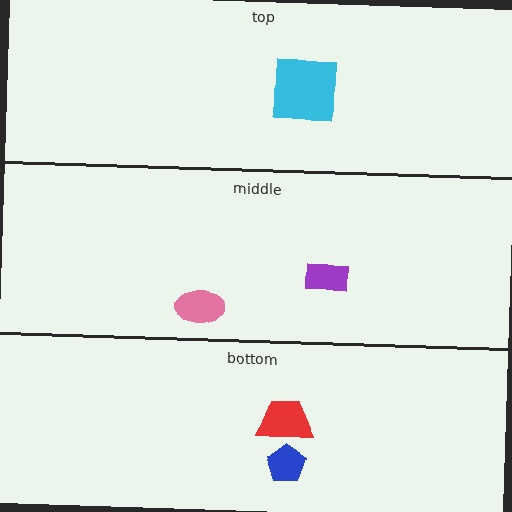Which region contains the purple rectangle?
The middle region.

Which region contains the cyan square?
The top region.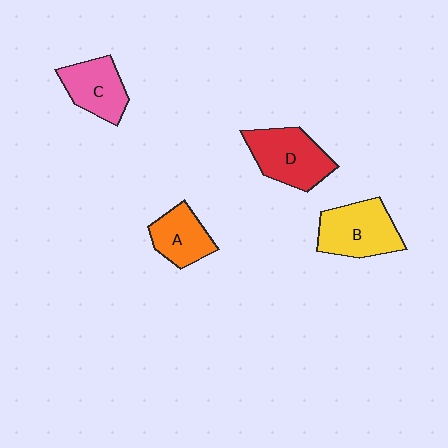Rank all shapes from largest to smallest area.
From largest to smallest: B (yellow), D (red), C (pink), A (orange).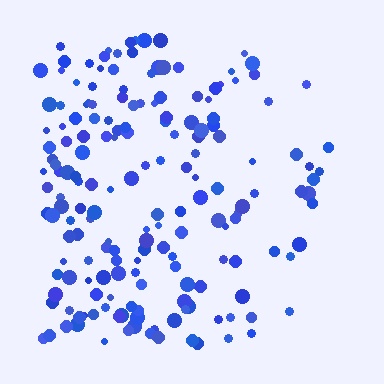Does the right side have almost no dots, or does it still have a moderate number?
Still a moderate number, just noticeably fewer than the left.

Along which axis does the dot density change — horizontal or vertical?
Horizontal.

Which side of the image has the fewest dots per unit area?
The right.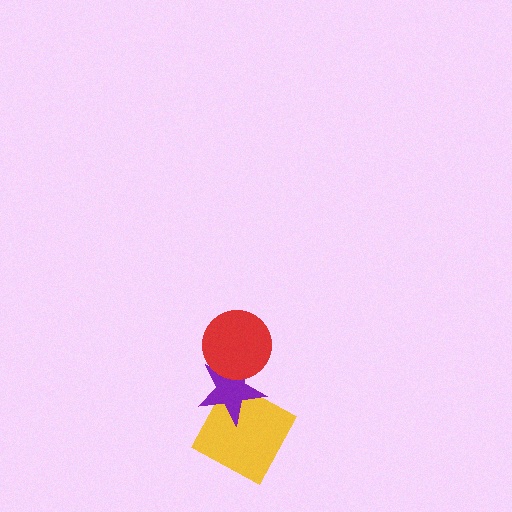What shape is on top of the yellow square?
The purple star is on top of the yellow square.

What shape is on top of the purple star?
The red circle is on top of the purple star.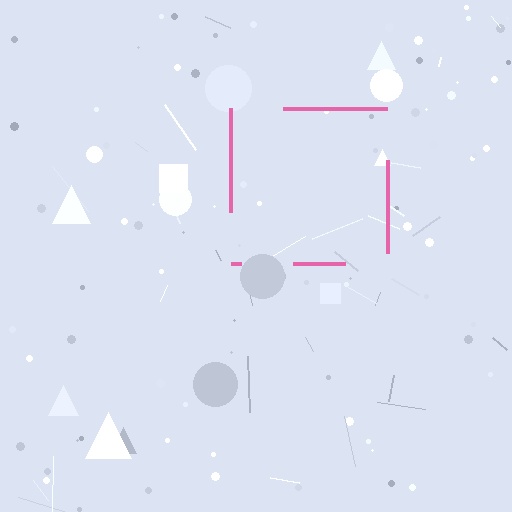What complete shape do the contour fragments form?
The contour fragments form a square.